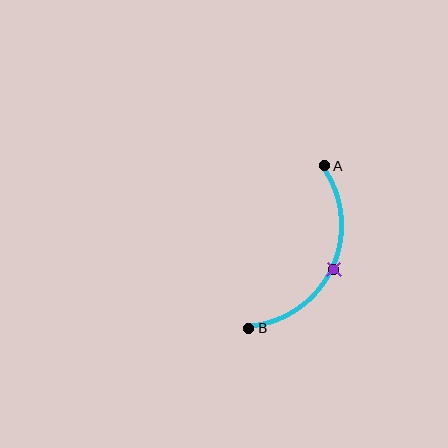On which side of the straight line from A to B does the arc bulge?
The arc bulges to the right of the straight line connecting A and B.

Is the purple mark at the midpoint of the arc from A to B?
Yes. The purple mark lies on the arc at equal arc-length from both A and B — it is the arc midpoint.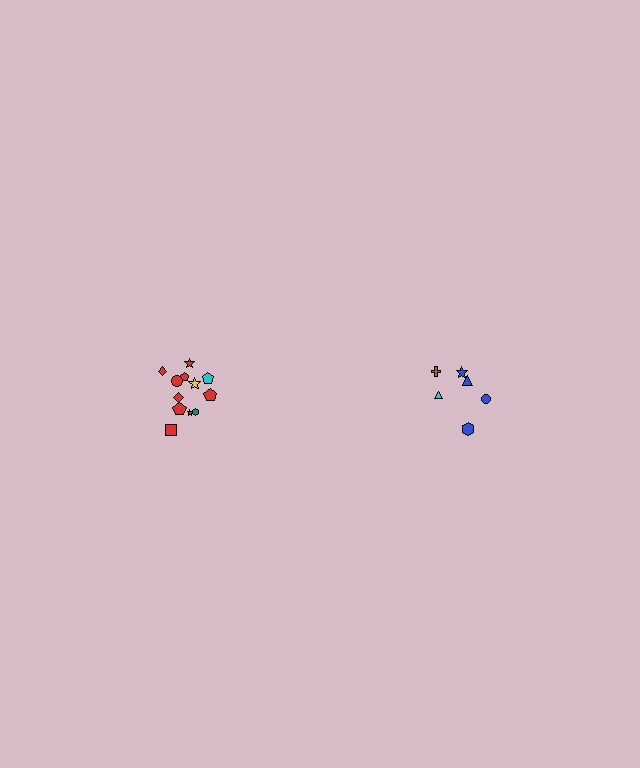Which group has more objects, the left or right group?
The left group.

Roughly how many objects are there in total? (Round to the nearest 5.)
Roughly 20 objects in total.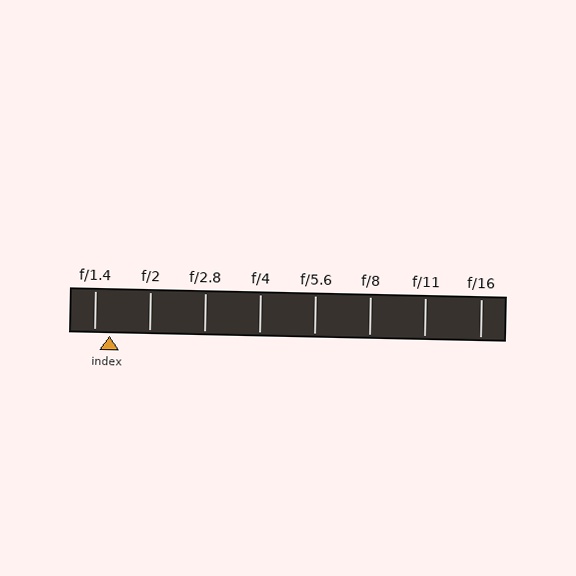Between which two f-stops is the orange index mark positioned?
The index mark is between f/1.4 and f/2.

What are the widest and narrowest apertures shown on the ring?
The widest aperture shown is f/1.4 and the narrowest is f/16.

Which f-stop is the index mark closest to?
The index mark is closest to f/1.4.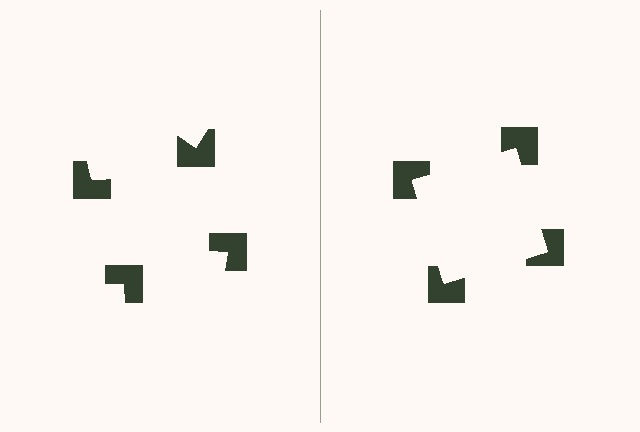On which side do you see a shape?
An illusory square appears on the right side. On the left side the wedge cuts are rotated, so no coherent shape forms.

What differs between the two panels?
The notched squares are positioned identically on both sides; only the wedge orientations differ. On the right they align to a square; on the left they are misaligned.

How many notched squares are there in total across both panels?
8 — 4 on each side.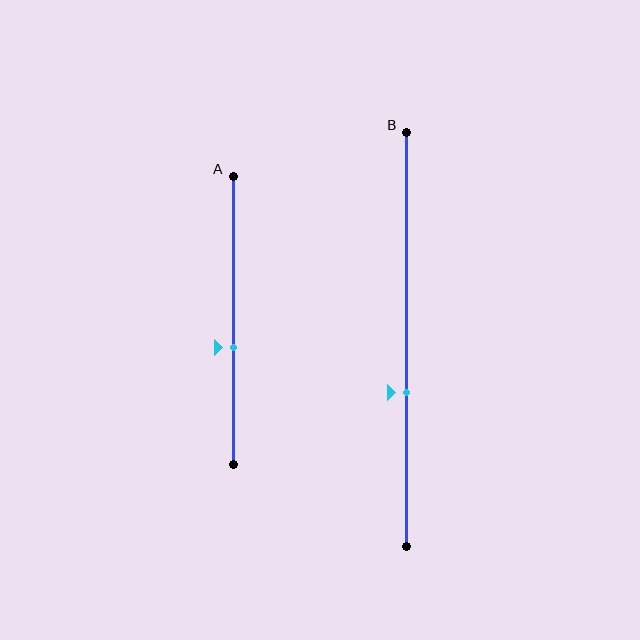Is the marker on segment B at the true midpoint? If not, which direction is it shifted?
No, the marker on segment B is shifted downward by about 13% of the segment length.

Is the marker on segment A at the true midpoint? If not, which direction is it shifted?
No, the marker on segment A is shifted downward by about 9% of the segment length.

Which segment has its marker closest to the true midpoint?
Segment A has its marker closest to the true midpoint.